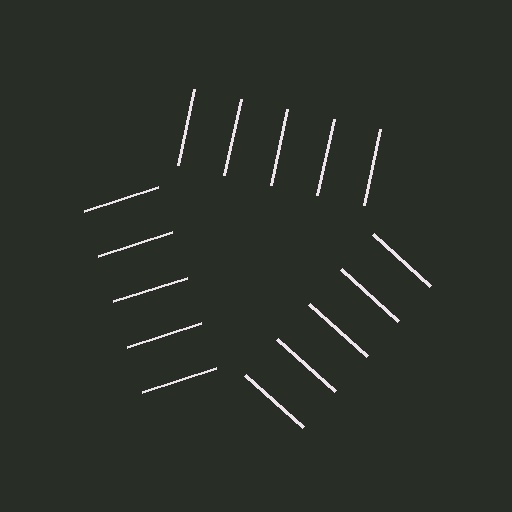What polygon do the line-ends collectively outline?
An illusory triangle — the line segments terminate on its edges but no continuous stroke is drawn.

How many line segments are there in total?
15 — 5 along each of the 3 edges.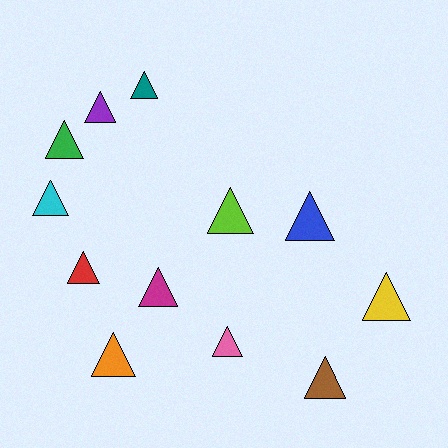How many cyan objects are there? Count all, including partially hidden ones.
There is 1 cyan object.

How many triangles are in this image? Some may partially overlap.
There are 12 triangles.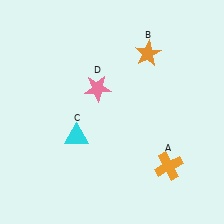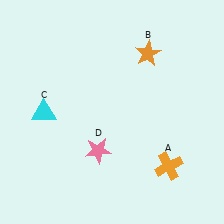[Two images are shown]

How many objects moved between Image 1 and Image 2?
2 objects moved between the two images.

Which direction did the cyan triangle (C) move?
The cyan triangle (C) moved left.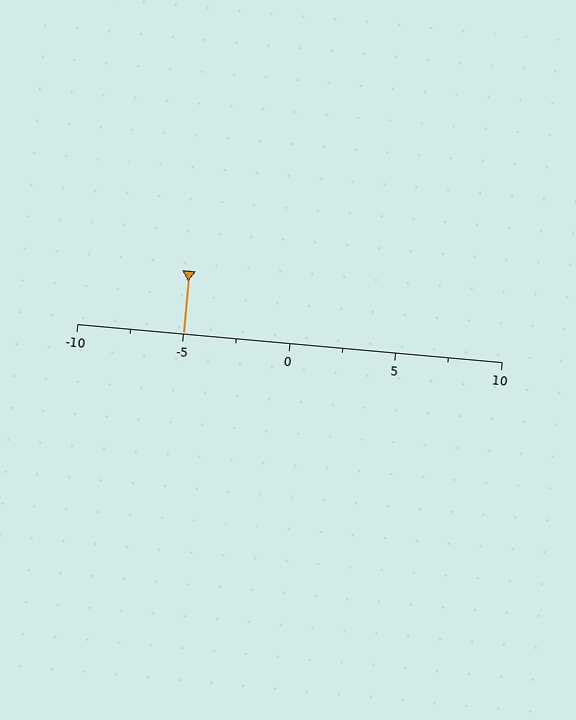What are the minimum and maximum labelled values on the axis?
The axis runs from -10 to 10.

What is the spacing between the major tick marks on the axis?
The major ticks are spaced 5 apart.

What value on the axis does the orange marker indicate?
The marker indicates approximately -5.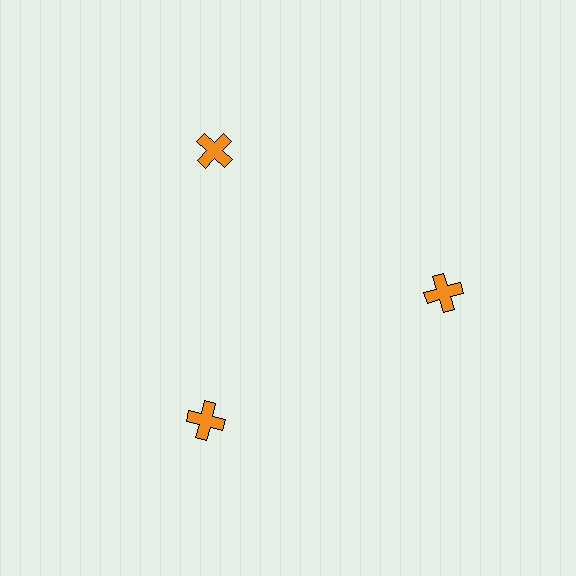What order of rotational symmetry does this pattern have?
This pattern has 3-fold rotational symmetry.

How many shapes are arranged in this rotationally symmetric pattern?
There are 3 shapes, arranged in 3 groups of 1.